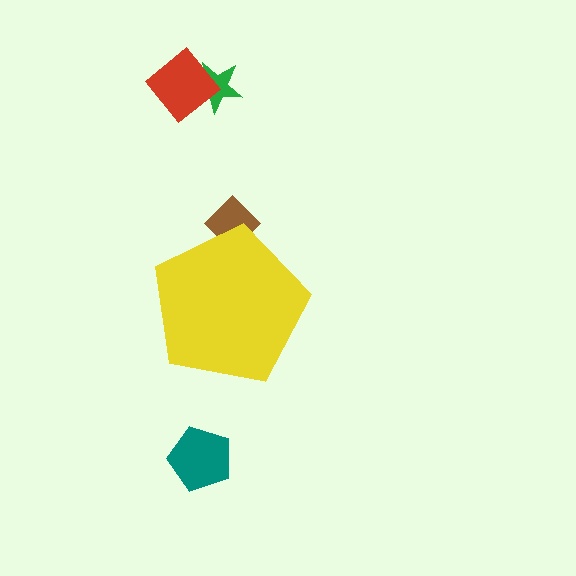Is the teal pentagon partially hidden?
No, the teal pentagon is fully visible.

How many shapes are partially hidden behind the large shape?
1 shape is partially hidden.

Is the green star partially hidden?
No, the green star is fully visible.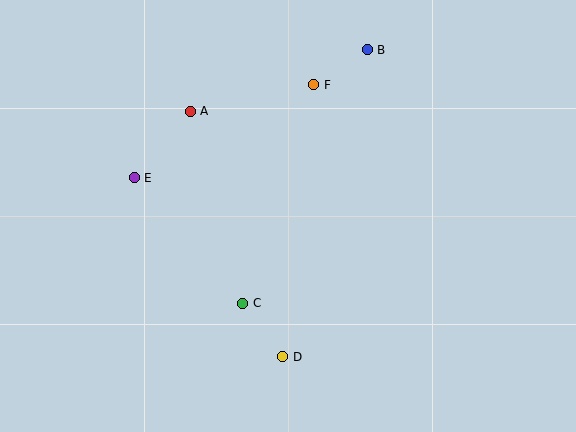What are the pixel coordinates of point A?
Point A is at (190, 111).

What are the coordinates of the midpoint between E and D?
The midpoint between E and D is at (208, 267).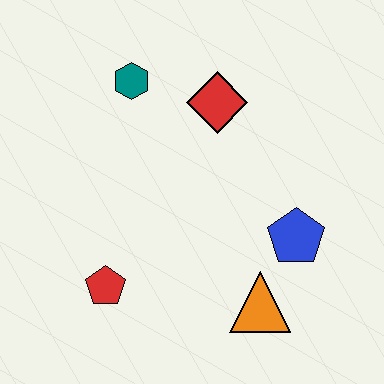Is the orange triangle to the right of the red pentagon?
Yes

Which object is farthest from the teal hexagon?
The orange triangle is farthest from the teal hexagon.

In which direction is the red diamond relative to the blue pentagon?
The red diamond is above the blue pentagon.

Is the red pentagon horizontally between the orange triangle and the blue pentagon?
No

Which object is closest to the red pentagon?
The orange triangle is closest to the red pentagon.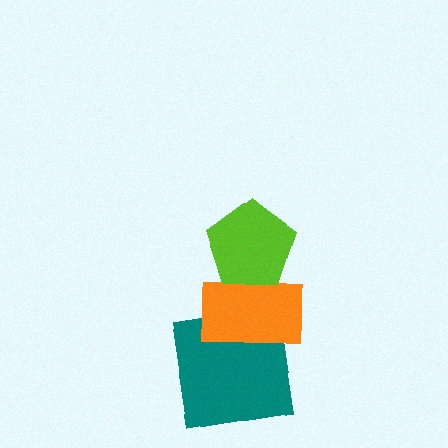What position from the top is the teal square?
The teal square is 3rd from the top.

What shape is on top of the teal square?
The orange rectangle is on top of the teal square.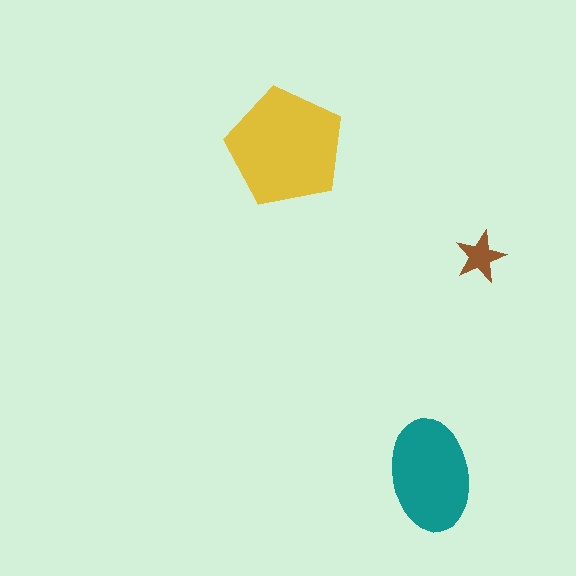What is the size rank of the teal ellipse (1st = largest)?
2nd.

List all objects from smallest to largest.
The brown star, the teal ellipse, the yellow pentagon.